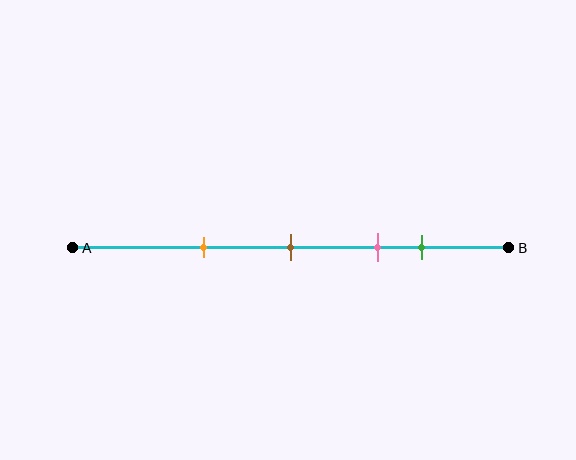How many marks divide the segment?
There are 4 marks dividing the segment.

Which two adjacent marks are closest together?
The pink and green marks are the closest adjacent pair.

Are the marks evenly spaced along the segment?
No, the marks are not evenly spaced.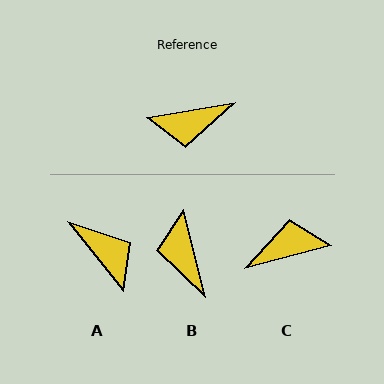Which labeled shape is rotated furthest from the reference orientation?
C, about 175 degrees away.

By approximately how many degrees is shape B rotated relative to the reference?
Approximately 86 degrees clockwise.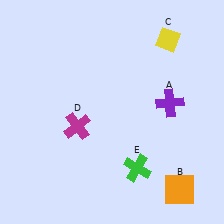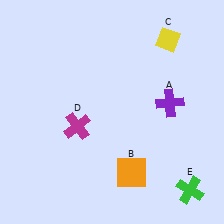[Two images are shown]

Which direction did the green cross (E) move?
The green cross (E) moved right.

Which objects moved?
The objects that moved are: the orange square (B), the green cross (E).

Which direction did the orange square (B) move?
The orange square (B) moved left.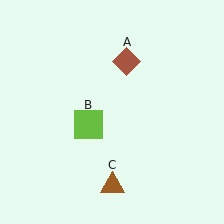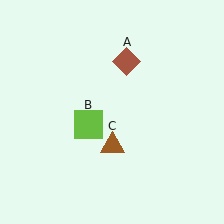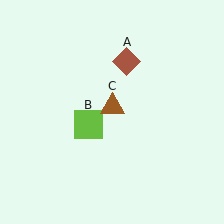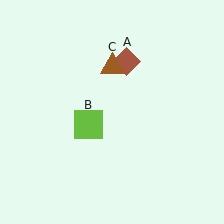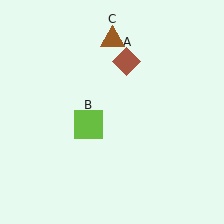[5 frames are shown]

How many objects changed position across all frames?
1 object changed position: brown triangle (object C).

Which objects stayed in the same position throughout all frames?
Brown diamond (object A) and lime square (object B) remained stationary.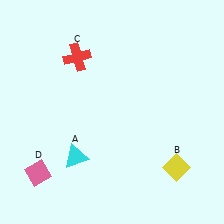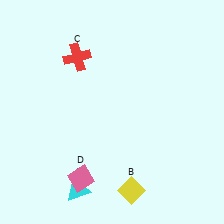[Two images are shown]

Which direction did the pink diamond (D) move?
The pink diamond (D) moved right.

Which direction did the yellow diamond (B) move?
The yellow diamond (B) moved left.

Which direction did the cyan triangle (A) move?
The cyan triangle (A) moved down.